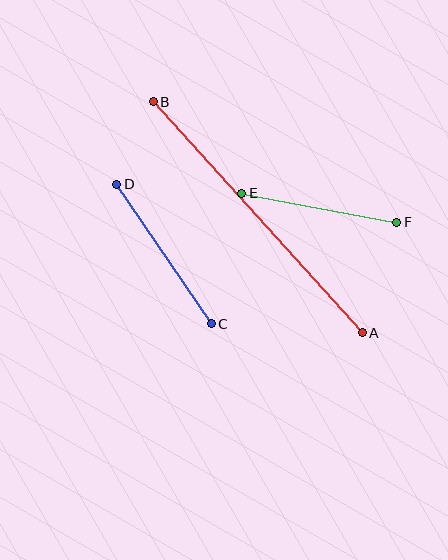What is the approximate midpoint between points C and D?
The midpoint is at approximately (164, 254) pixels.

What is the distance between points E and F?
The distance is approximately 158 pixels.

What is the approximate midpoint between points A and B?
The midpoint is at approximately (258, 217) pixels.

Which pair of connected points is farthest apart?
Points A and B are farthest apart.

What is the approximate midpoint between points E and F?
The midpoint is at approximately (319, 208) pixels.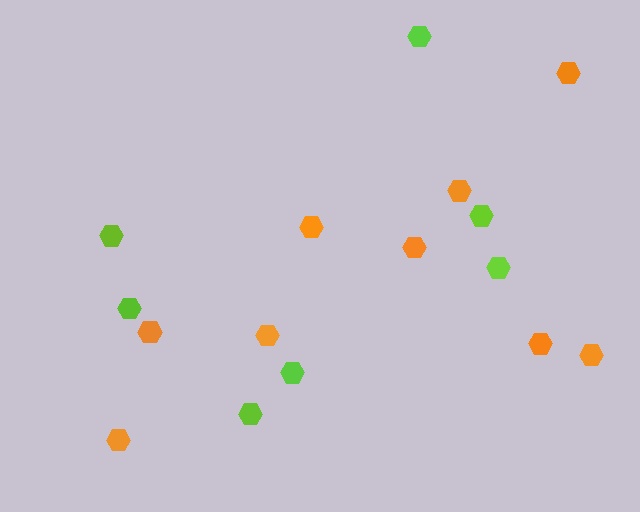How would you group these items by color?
There are 2 groups: one group of lime hexagons (7) and one group of orange hexagons (9).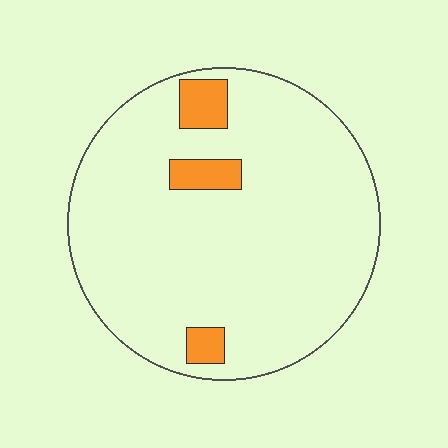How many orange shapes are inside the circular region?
3.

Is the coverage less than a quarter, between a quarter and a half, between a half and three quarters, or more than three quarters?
Less than a quarter.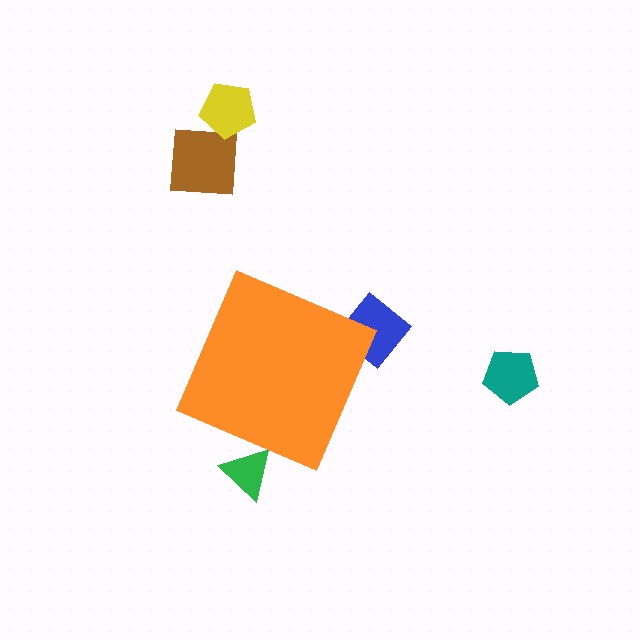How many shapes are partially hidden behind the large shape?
2 shapes are partially hidden.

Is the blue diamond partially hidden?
Yes, the blue diamond is partially hidden behind the orange diamond.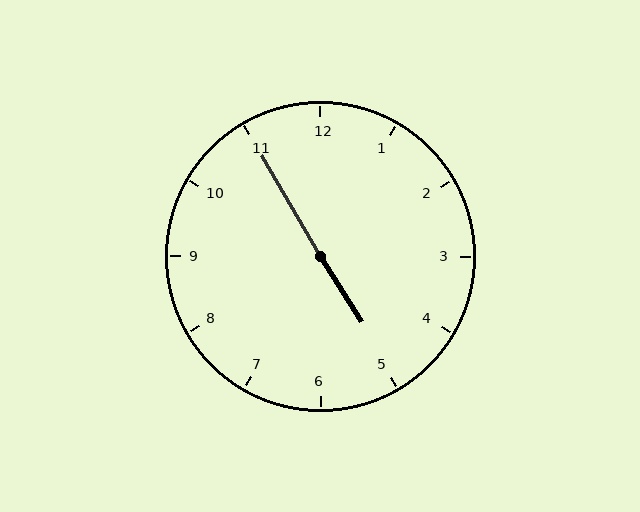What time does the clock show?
4:55.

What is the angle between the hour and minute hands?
Approximately 178 degrees.